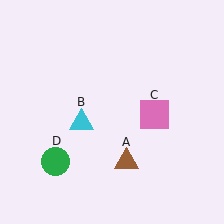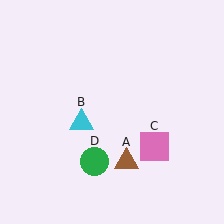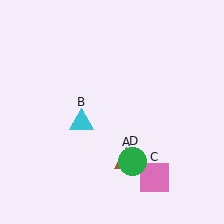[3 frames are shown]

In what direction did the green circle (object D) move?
The green circle (object D) moved right.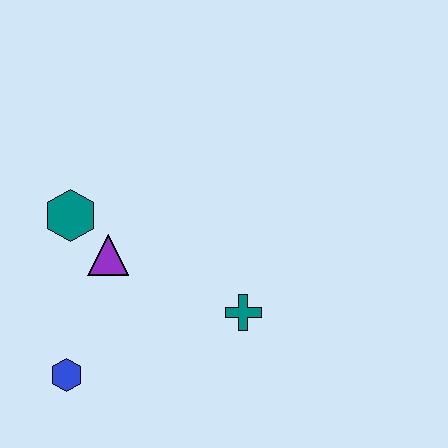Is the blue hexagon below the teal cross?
Yes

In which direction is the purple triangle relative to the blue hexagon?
The purple triangle is above the blue hexagon.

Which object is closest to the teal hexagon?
The purple triangle is closest to the teal hexagon.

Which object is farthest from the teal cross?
The teal hexagon is farthest from the teal cross.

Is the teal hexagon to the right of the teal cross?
No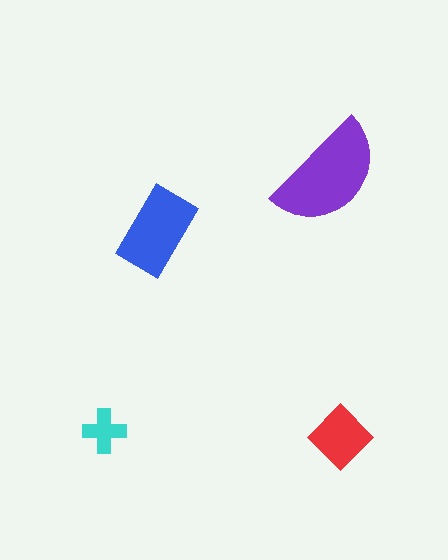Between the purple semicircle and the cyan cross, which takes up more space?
The purple semicircle.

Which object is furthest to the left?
The cyan cross is leftmost.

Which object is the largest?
The purple semicircle.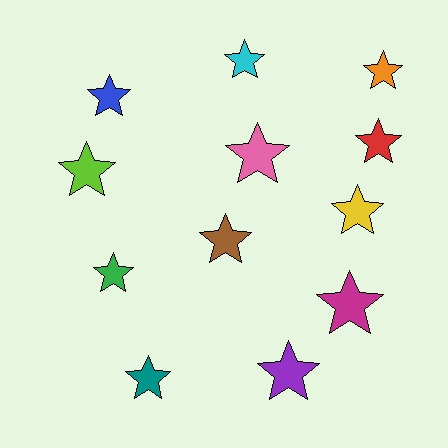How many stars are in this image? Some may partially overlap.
There are 12 stars.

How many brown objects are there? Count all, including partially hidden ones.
There is 1 brown object.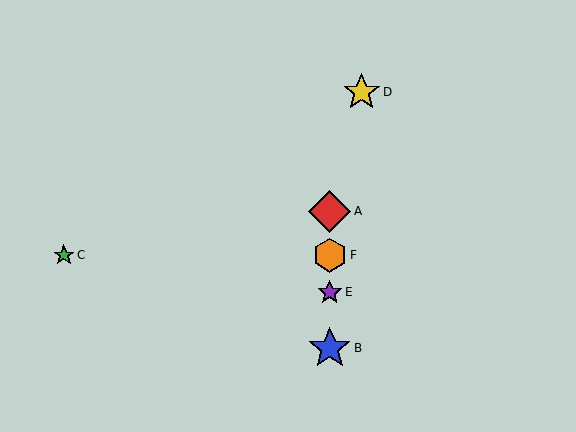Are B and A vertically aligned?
Yes, both are at x≈330.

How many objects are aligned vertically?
4 objects (A, B, E, F) are aligned vertically.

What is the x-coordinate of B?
Object B is at x≈330.